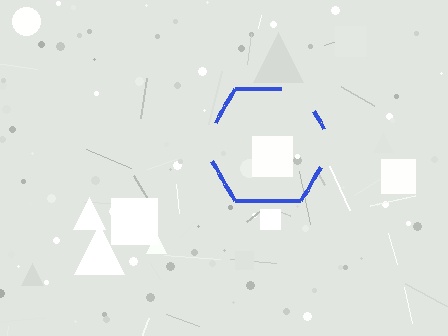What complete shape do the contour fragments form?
The contour fragments form a hexagon.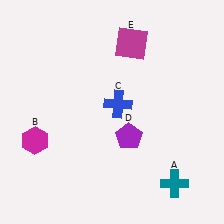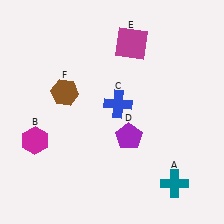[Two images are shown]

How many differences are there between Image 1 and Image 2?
There is 1 difference between the two images.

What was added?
A brown hexagon (F) was added in Image 2.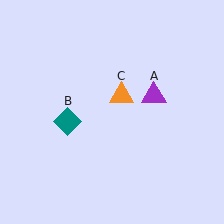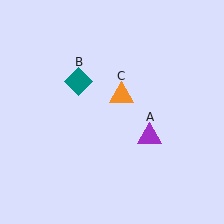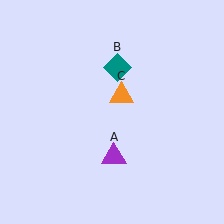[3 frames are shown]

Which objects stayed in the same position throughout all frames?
Orange triangle (object C) remained stationary.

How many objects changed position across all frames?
2 objects changed position: purple triangle (object A), teal diamond (object B).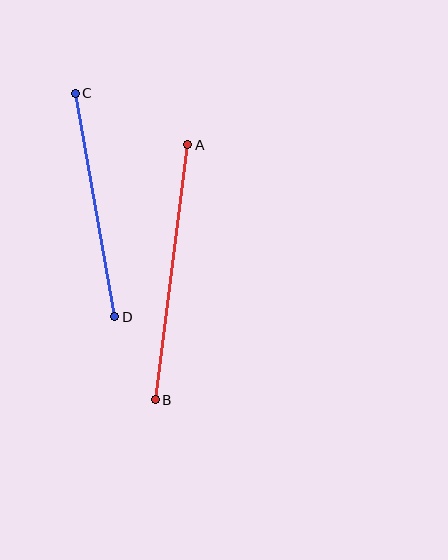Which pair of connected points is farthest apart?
Points A and B are farthest apart.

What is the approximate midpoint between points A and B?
The midpoint is at approximately (172, 272) pixels.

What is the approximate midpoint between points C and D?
The midpoint is at approximately (95, 205) pixels.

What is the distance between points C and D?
The distance is approximately 227 pixels.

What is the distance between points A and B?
The distance is approximately 257 pixels.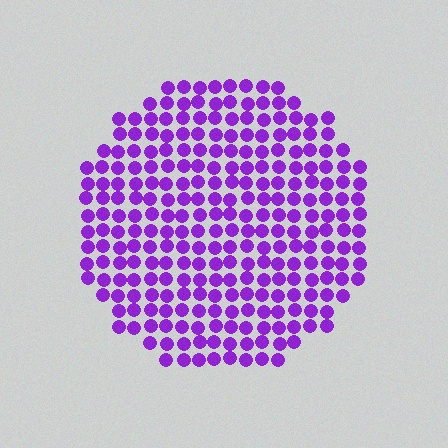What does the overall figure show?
The overall figure shows a circle.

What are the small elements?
The small elements are circles.